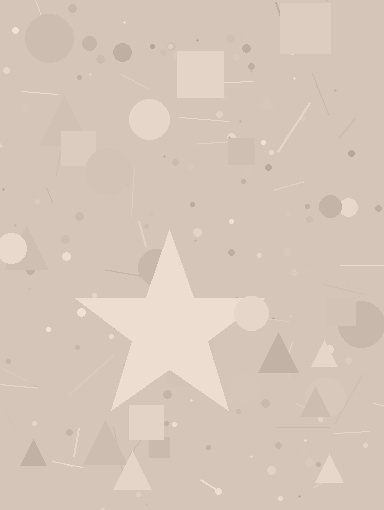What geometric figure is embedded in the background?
A star is embedded in the background.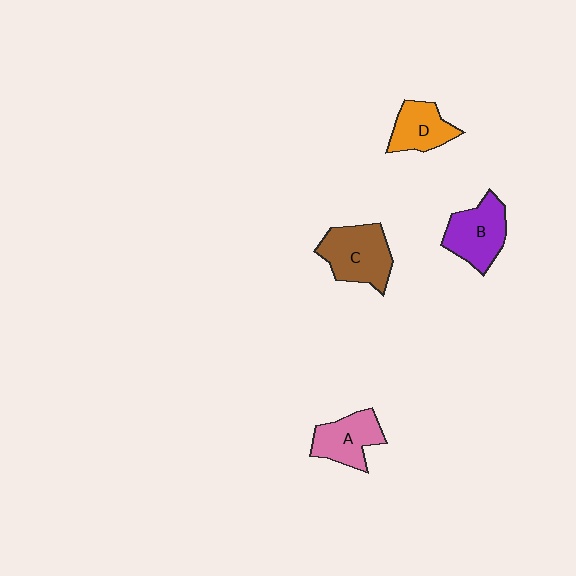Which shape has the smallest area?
Shape D (orange).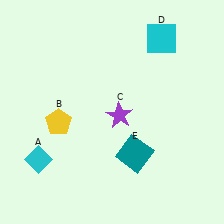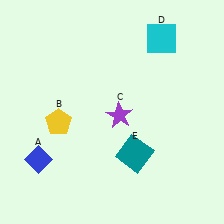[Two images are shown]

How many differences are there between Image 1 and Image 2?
There is 1 difference between the two images.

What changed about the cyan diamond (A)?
In Image 1, A is cyan. In Image 2, it changed to blue.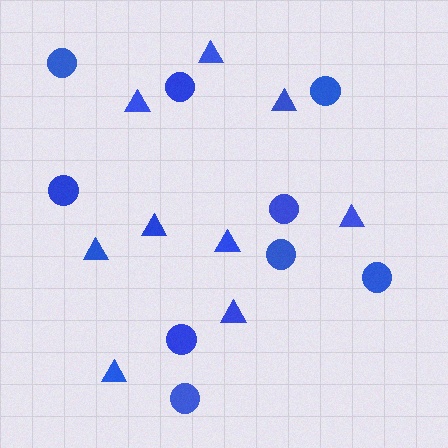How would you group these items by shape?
There are 2 groups: one group of triangles (9) and one group of circles (9).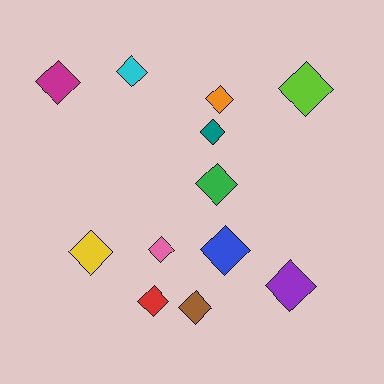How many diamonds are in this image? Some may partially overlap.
There are 12 diamonds.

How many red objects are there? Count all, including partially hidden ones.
There is 1 red object.